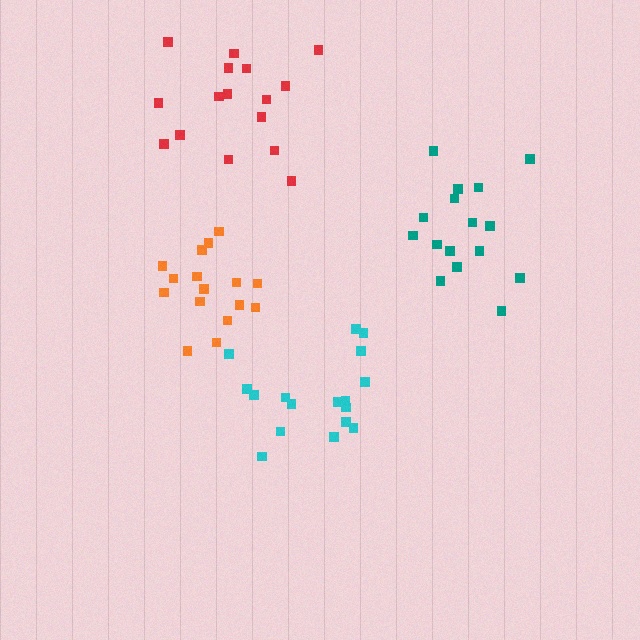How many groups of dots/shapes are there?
There are 4 groups.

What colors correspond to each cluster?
The clusters are colored: cyan, teal, red, orange.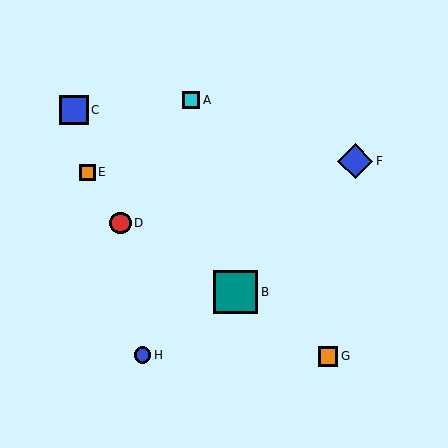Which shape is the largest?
The teal square (labeled B) is the largest.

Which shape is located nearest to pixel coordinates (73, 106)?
The blue square (labeled C) at (74, 110) is nearest to that location.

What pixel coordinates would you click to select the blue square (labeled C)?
Click at (74, 110) to select the blue square C.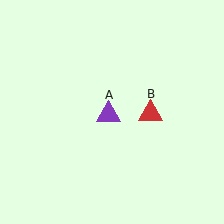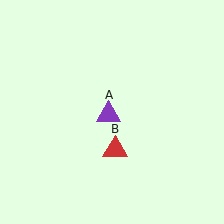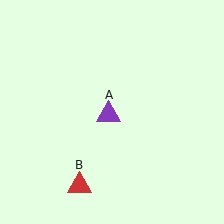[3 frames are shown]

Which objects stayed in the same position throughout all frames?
Purple triangle (object A) remained stationary.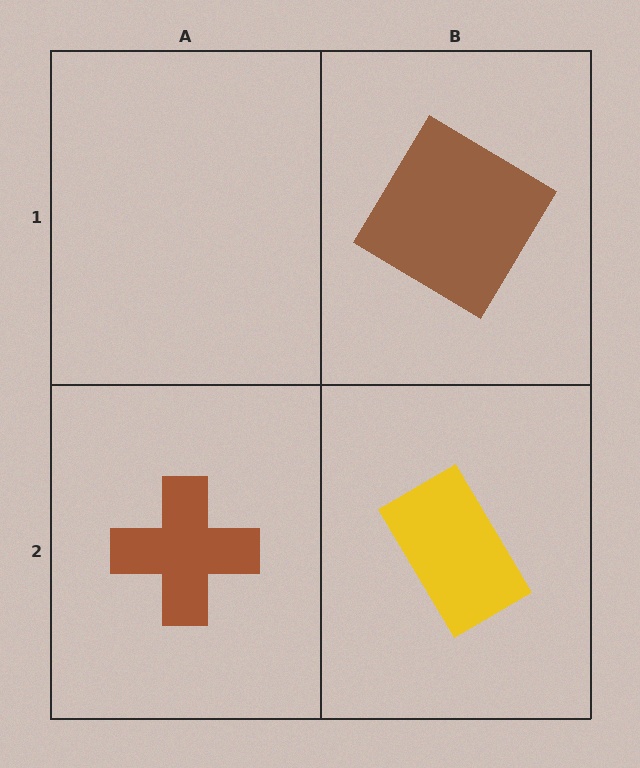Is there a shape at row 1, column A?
No, that cell is empty.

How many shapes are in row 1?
1 shape.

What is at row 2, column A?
A brown cross.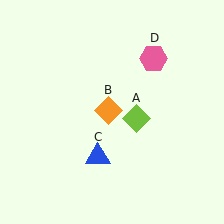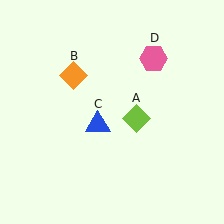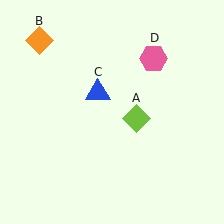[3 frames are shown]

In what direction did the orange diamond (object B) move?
The orange diamond (object B) moved up and to the left.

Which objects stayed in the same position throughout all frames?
Lime diamond (object A) and pink hexagon (object D) remained stationary.